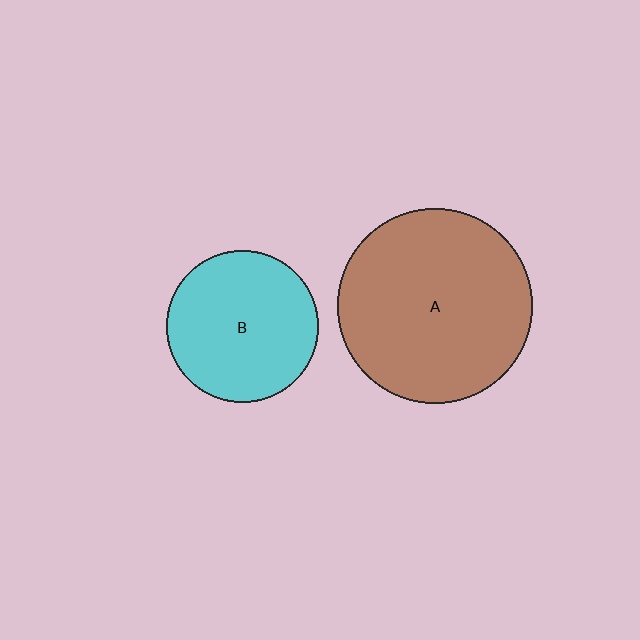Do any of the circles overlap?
No, none of the circles overlap.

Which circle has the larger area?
Circle A (brown).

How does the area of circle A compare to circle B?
Approximately 1.6 times.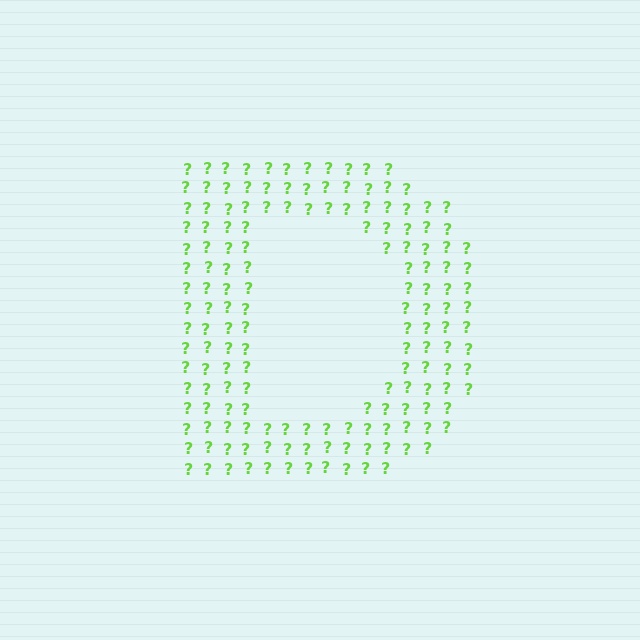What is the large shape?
The large shape is the letter D.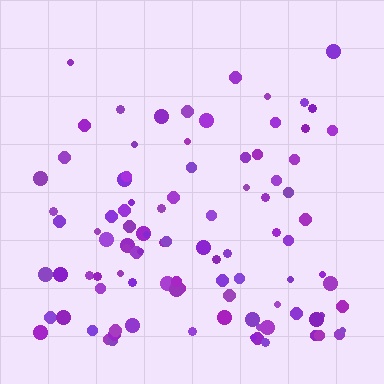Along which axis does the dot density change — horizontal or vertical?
Vertical.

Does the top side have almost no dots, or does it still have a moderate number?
Still a moderate number, just noticeably fewer than the bottom.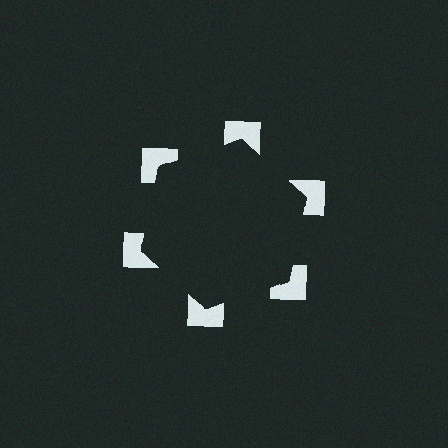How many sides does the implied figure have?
6 sides.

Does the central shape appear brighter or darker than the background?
It typically appears slightly darker than the background, even though no actual brightness change is drawn.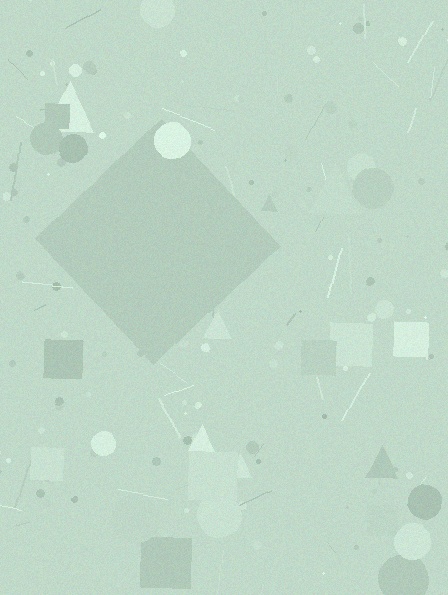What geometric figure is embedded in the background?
A diamond is embedded in the background.